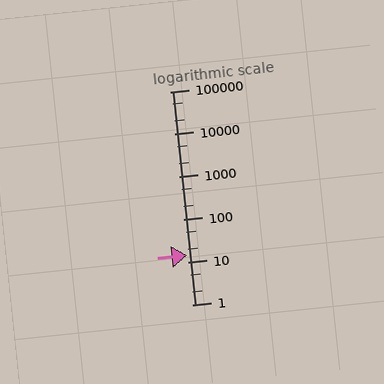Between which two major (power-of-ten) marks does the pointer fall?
The pointer is between 10 and 100.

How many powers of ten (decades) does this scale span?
The scale spans 5 decades, from 1 to 100000.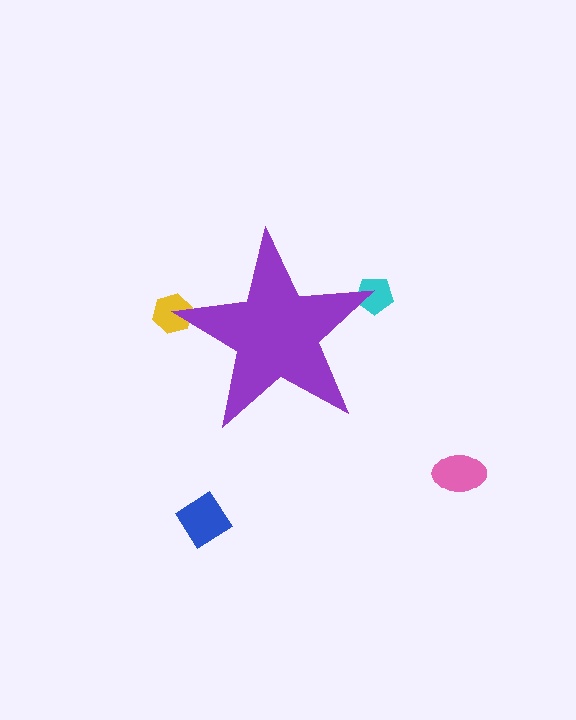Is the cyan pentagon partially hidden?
Yes, the cyan pentagon is partially hidden behind the purple star.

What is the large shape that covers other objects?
A purple star.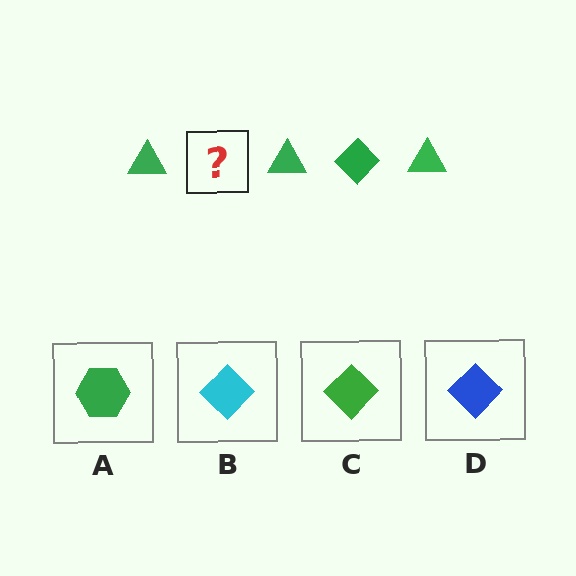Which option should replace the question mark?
Option C.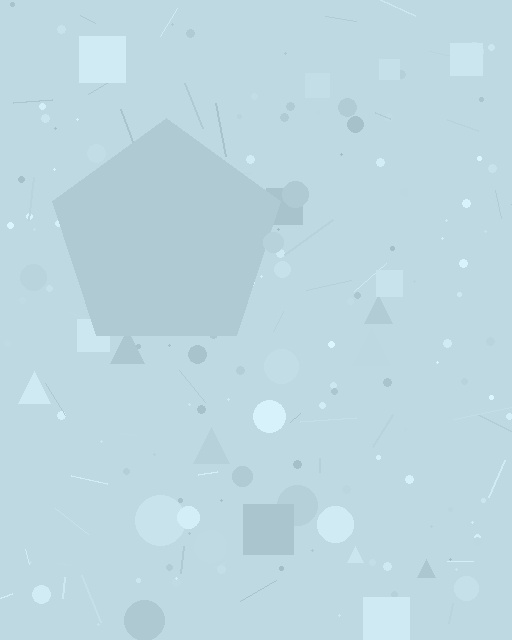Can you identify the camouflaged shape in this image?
The camouflaged shape is a pentagon.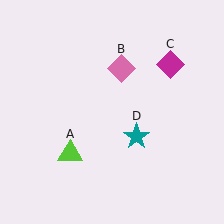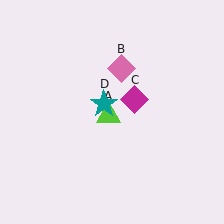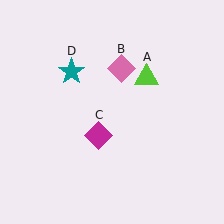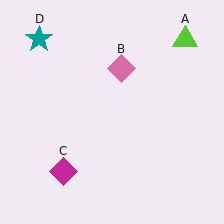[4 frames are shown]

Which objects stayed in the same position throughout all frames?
Pink diamond (object B) remained stationary.